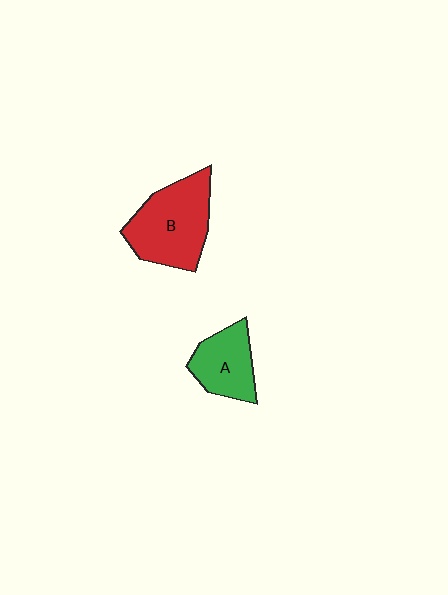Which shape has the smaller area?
Shape A (green).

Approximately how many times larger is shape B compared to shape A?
Approximately 1.6 times.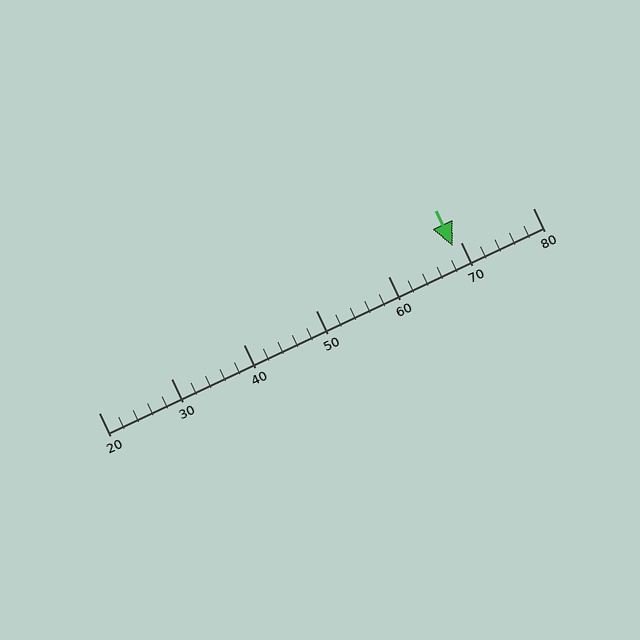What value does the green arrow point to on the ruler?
The green arrow points to approximately 69.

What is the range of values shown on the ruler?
The ruler shows values from 20 to 80.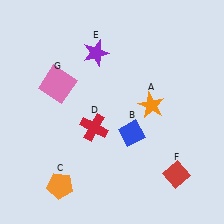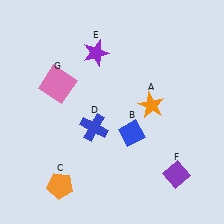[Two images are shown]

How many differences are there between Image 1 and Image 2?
There are 2 differences between the two images.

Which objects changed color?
D changed from red to blue. F changed from red to purple.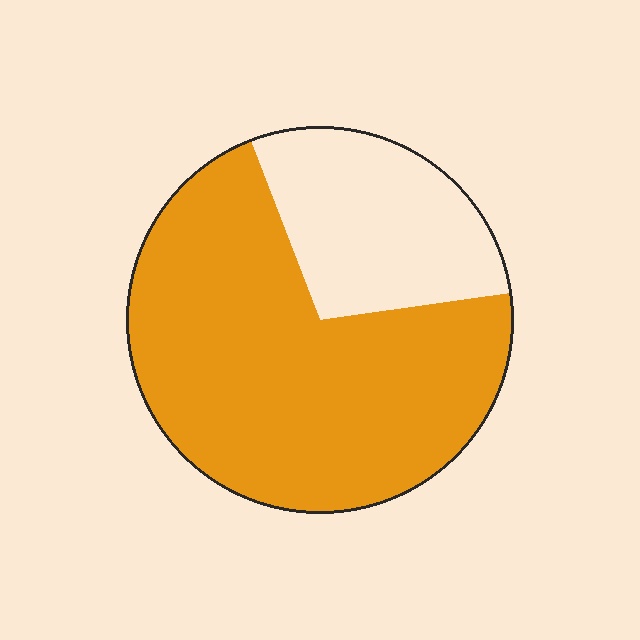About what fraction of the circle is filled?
About three quarters (3/4).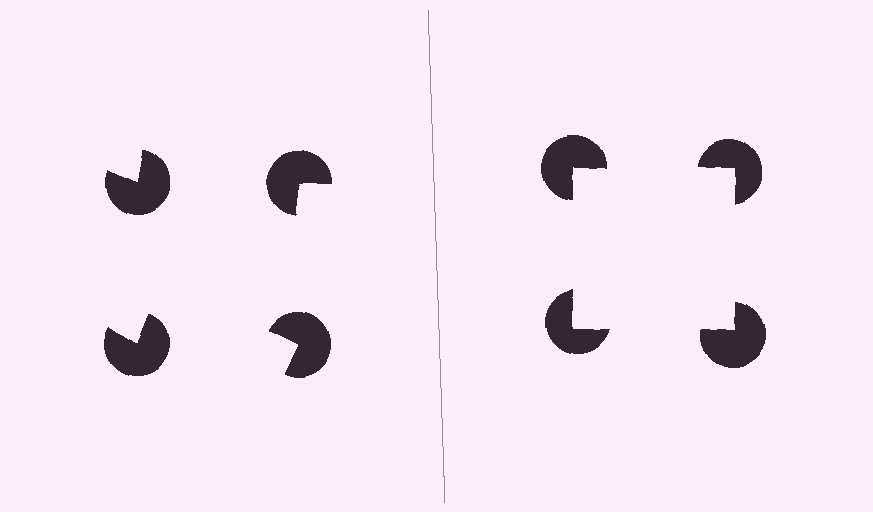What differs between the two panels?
The pac-man discs are positioned identically on both sides; only the wedge orientations differ. On the right they align to a square; on the left they are misaligned.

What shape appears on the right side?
An illusory square.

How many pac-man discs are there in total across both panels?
8 — 4 on each side.